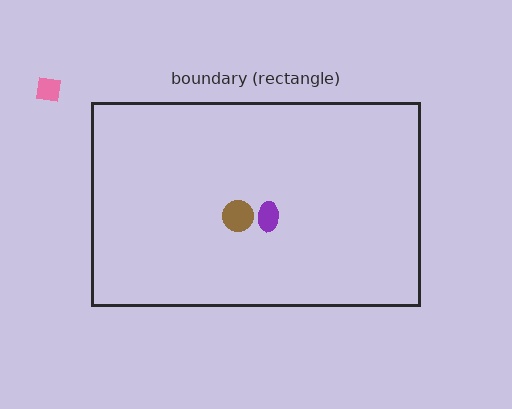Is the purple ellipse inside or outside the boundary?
Inside.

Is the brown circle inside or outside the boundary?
Inside.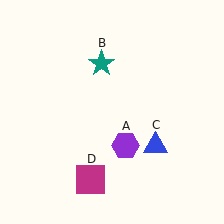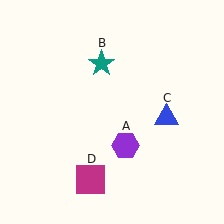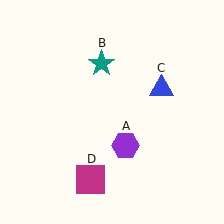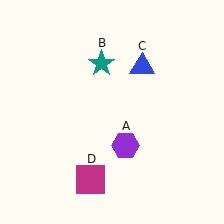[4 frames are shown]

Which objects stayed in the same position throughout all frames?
Purple hexagon (object A) and teal star (object B) and magenta square (object D) remained stationary.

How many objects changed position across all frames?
1 object changed position: blue triangle (object C).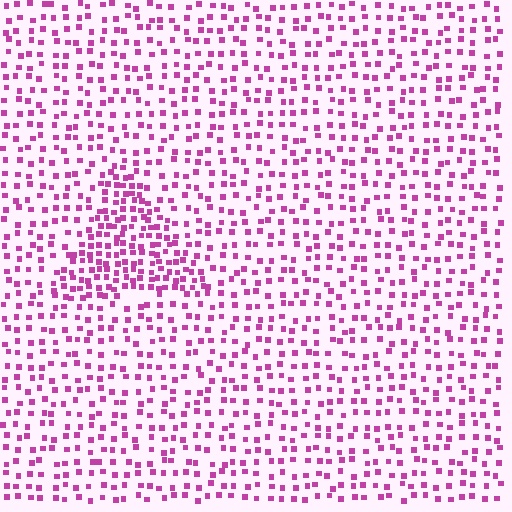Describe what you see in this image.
The image contains small magenta elements arranged at two different densities. A triangle-shaped region is visible where the elements are more densely packed than the surrounding area.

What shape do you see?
I see a triangle.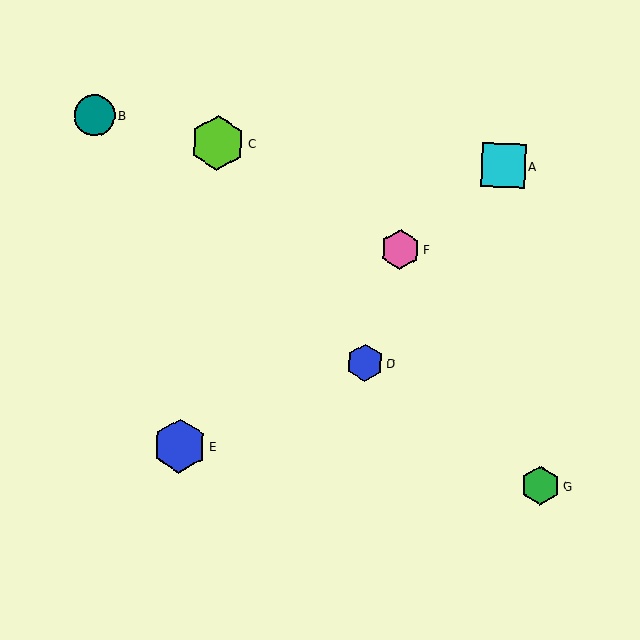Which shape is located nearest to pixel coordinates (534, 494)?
The green hexagon (labeled G) at (540, 486) is nearest to that location.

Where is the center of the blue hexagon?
The center of the blue hexagon is at (179, 446).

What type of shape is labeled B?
Shape B is a teal circle.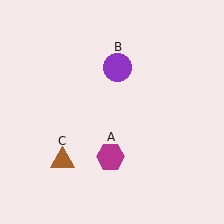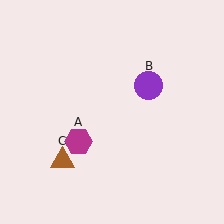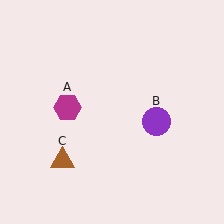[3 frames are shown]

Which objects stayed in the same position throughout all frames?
Brown triangle (object C) remained stationary.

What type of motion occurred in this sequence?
The magenta hexagon (object A), purple circle (object B) rotated clockwise around the center of the scene.